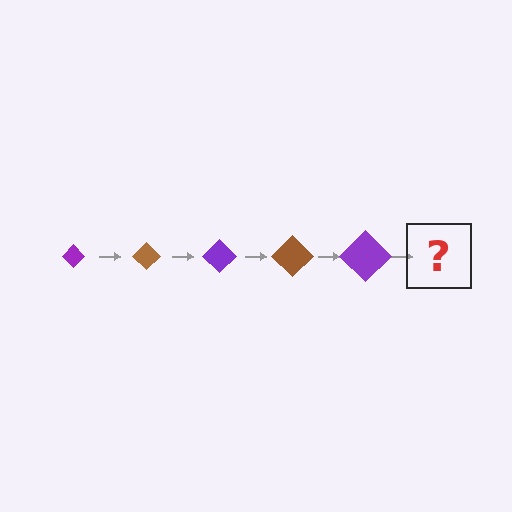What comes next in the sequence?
The next element should be a brown diamond, larger than the previous one.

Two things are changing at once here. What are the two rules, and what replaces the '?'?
The two rules are that the diamond grows larger each step and the color cycles through purple and brown. The '?' should be a brown diamond, larger than the previous one.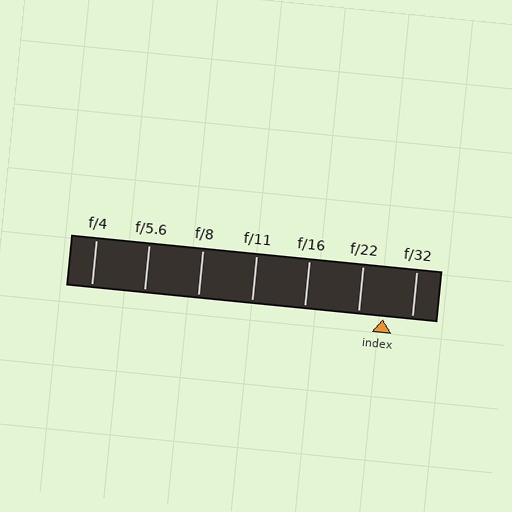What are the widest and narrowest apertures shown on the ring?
The widest aperture shown is f/4 and the narrowest is f/32.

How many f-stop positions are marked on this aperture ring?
There are 7 f-stop positions marked.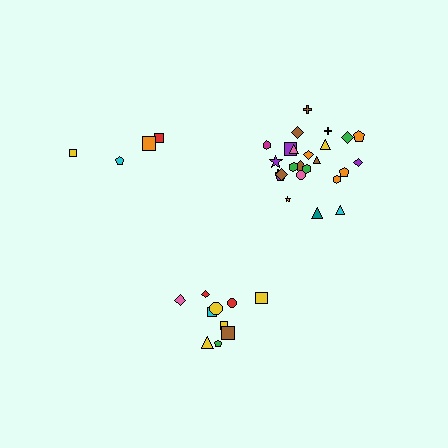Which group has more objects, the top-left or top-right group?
The top-right group.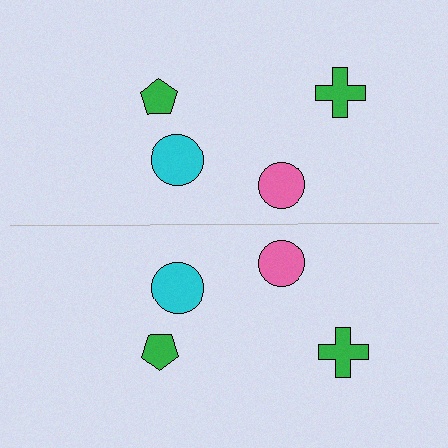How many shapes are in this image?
There are 8 shapes in this image.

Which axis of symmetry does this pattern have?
The pattern has a horizontal axis of symmetry running through the center of the image.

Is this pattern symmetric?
Yes, this pattern has bilateral (reflection) symmetry.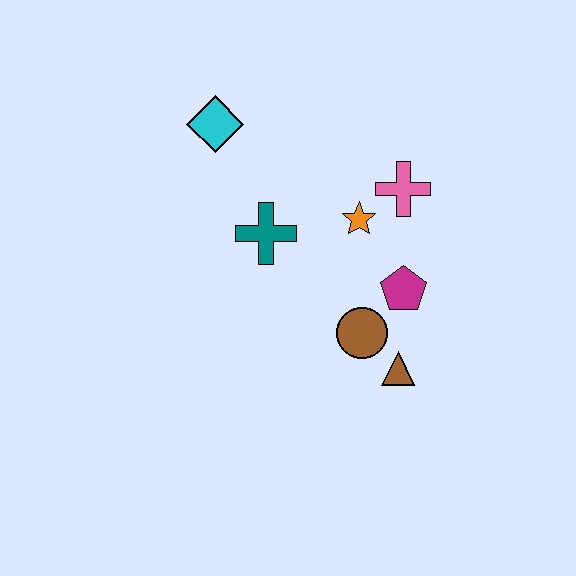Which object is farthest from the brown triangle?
The cyan diamond is farthest from the brown triangle.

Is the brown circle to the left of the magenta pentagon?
Yes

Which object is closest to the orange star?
The pink cross is closest to the orange star.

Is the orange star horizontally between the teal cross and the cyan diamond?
No